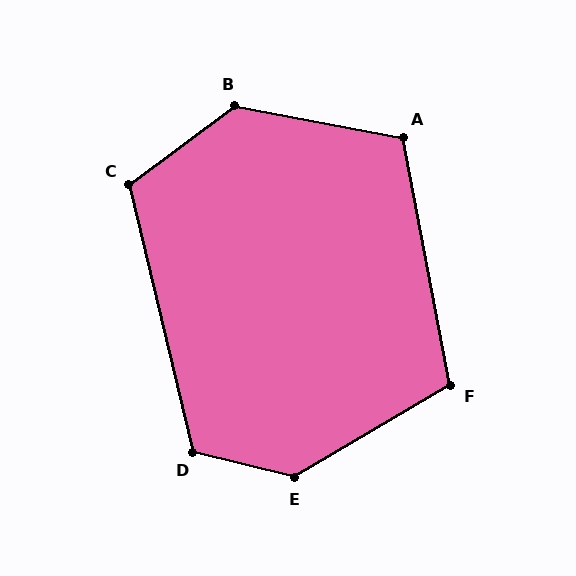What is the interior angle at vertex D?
Approximately 117 degrees (obtuse).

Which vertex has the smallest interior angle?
F, at approximately 110 degrees.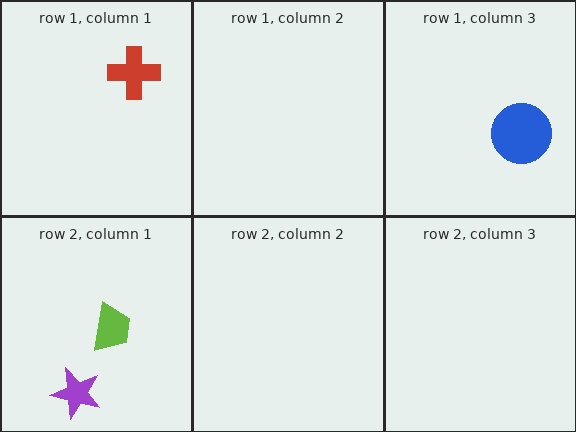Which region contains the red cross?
The row 1, column 1 region.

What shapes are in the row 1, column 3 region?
The blue circle.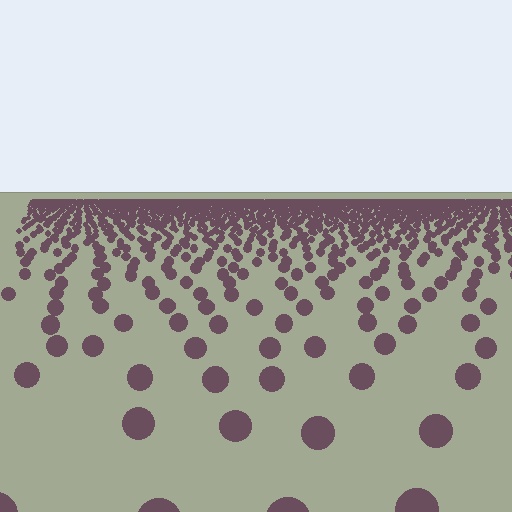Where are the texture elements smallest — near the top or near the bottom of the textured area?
Near the top.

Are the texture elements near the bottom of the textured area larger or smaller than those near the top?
Larger. Near the bottom, elements are closer to the viewer and appear at a bigger on-screen size.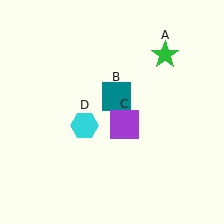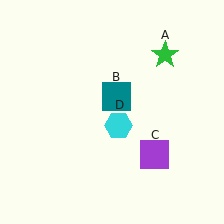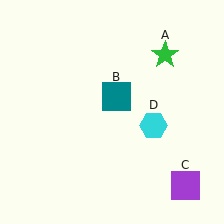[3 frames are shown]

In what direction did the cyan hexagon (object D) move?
The cyan hexagon (object D) moved right.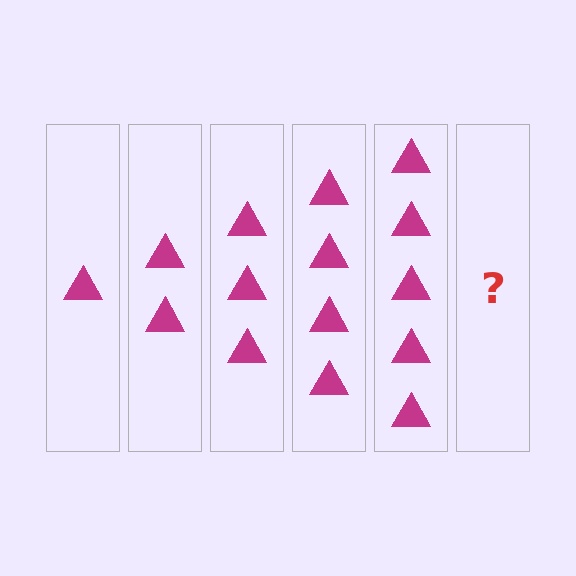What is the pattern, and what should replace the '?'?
The pattern is that each step adds one more triangle. The '?' should be 6 triangles.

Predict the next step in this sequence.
The next step is 6 triangles.